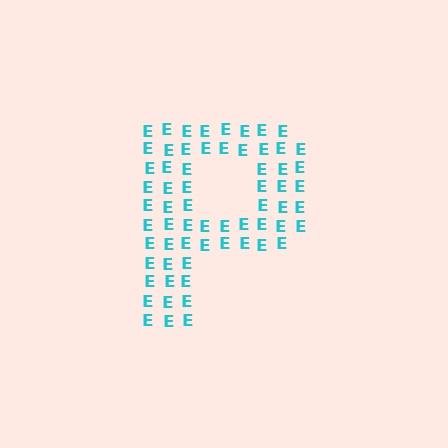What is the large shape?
The large shape is the letter P.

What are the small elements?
The small elements are letter E's.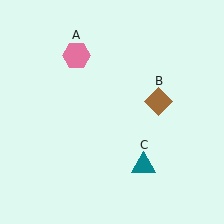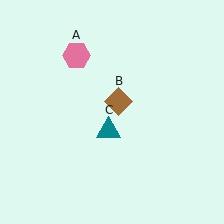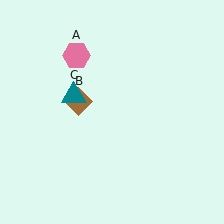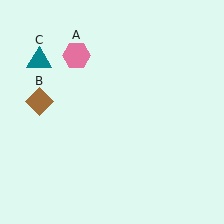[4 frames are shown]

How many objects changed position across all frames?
2 objects changed position: brown diamond (object B), teal triangle (object C).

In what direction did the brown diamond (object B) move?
The brown diamond (object B) moved left.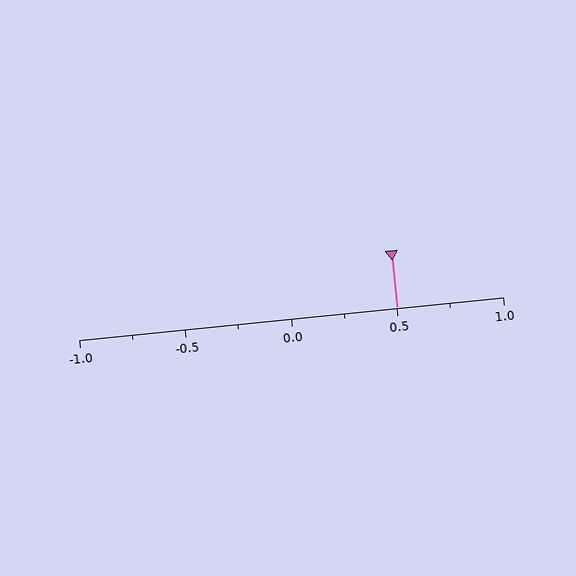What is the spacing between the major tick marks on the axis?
The major ticks are spaced 0.5 apart.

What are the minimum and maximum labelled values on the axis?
The axis runs from -1.0 to 1.0.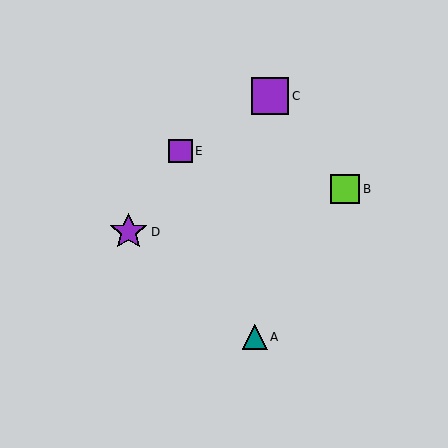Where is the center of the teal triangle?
The center of the teal triangle is at (255, 337).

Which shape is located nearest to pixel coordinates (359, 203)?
The lime square (labeled B) at (345, 189) is nearest to that location.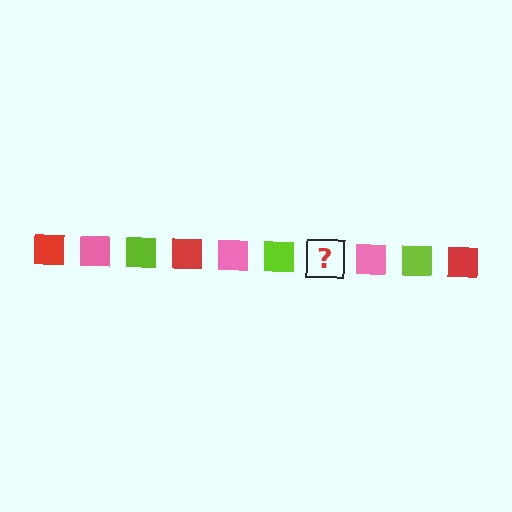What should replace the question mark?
The question mark should be replaced with a red square.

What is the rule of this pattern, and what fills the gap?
The rule is that the pattern cycles through red, pink, lime squares. The gap should be filled with a red square.